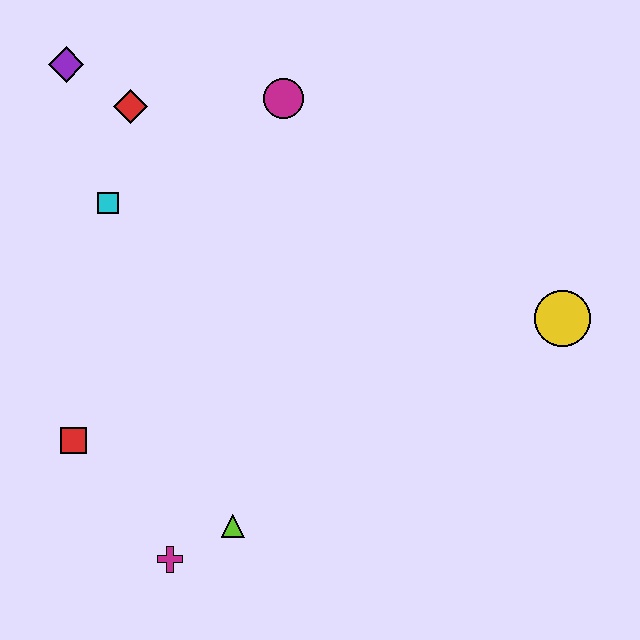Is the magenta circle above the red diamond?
Yes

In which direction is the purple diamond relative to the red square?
The purple diamond is above the red square.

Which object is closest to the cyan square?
The red diamond is closest to the cyan square.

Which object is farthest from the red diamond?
The yellow circle is farthest from the red diamond.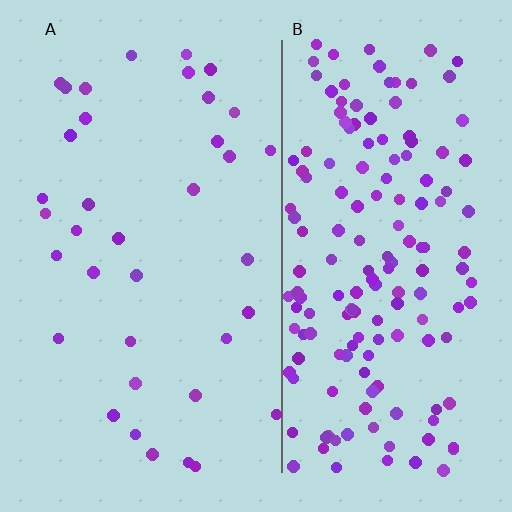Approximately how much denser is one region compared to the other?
Approximately 4.5× — region B over region A.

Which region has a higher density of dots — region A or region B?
B (the right).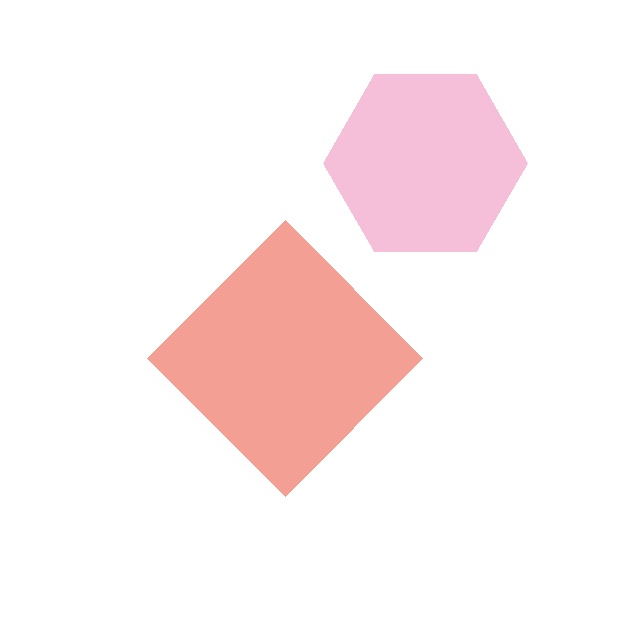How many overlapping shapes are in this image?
There are 2 overlapping shapes in the image.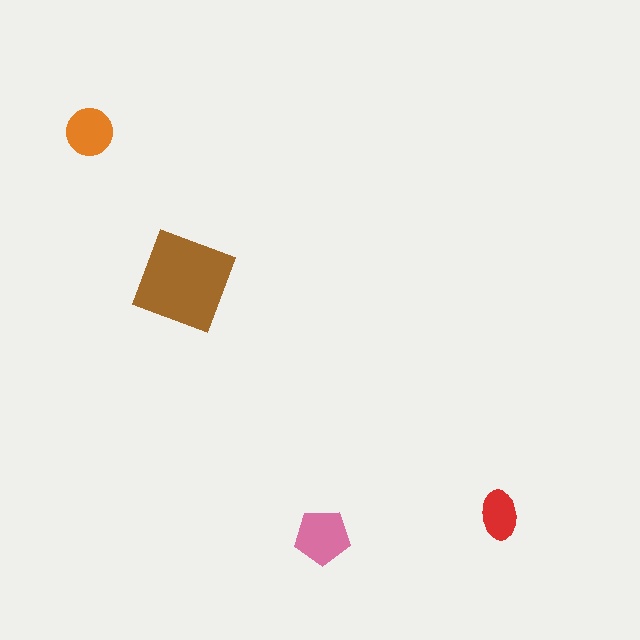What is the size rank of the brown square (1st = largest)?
1st.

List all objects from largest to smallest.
The brown square, the pink pentagon, the orange circle, the red ellipse.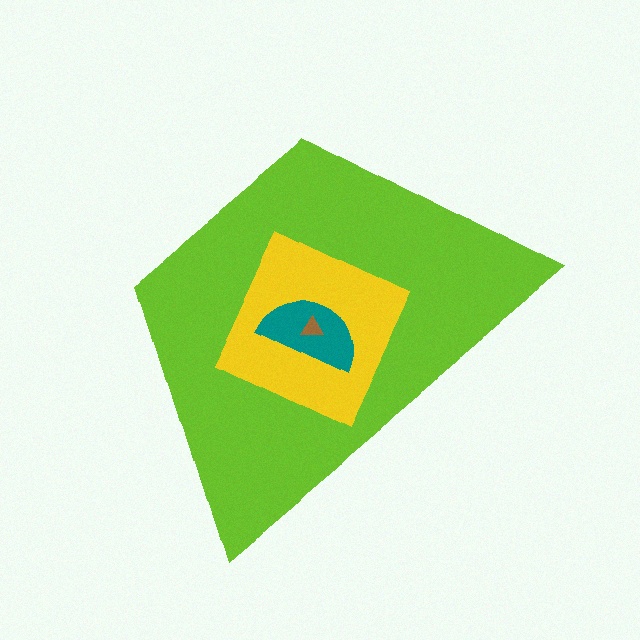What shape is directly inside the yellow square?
The teal semicircle.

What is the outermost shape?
The lime trapezoid.